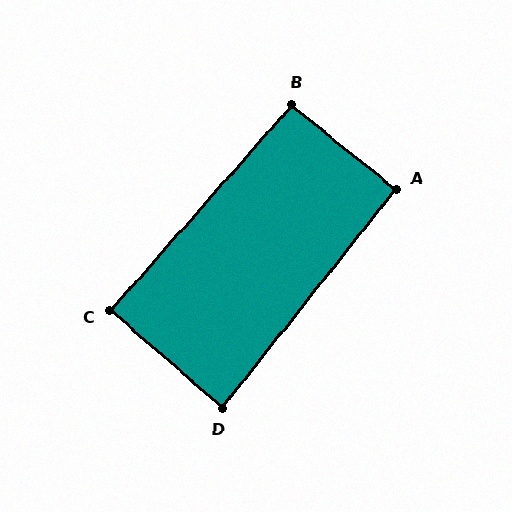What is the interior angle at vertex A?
Approximately 90 degrees (approximately right).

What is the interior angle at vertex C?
Approximately 90 degrees (approximately right).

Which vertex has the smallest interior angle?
D, at approximately 87 degrees.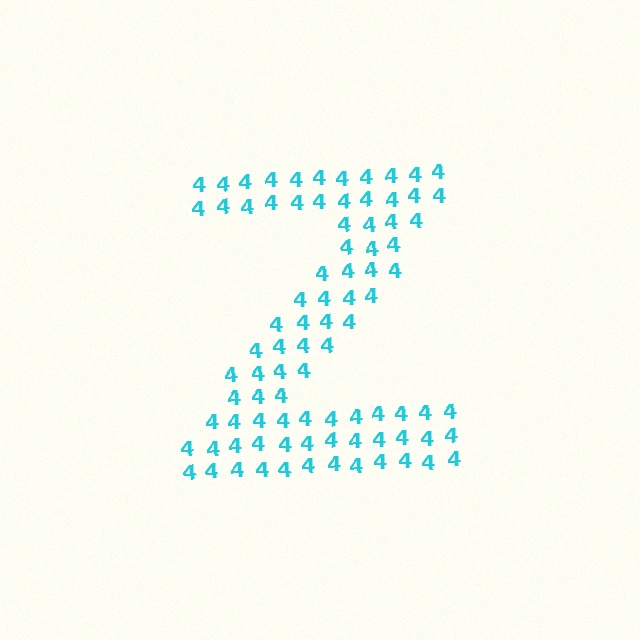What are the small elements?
The small elements are digit 4's.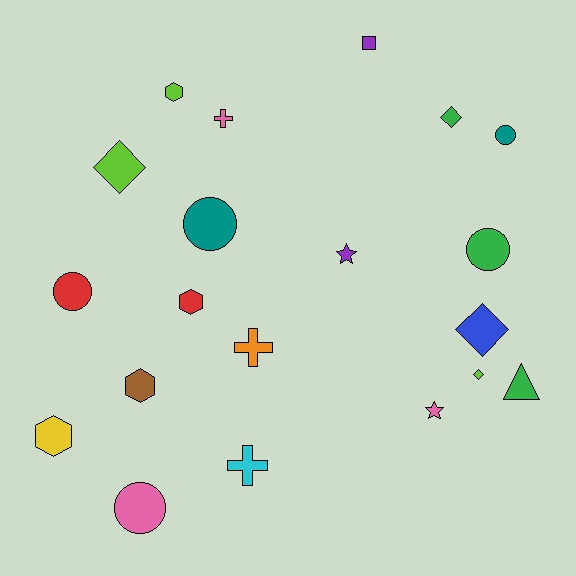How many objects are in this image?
There are 20 objects.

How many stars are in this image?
There are 2 stars.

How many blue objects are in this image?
There is 1 blue object.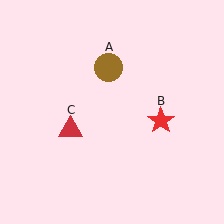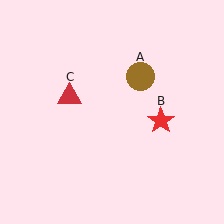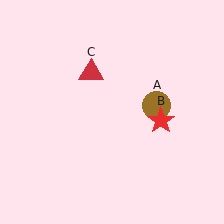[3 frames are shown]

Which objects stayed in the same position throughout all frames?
Red star (object B) remained stationary.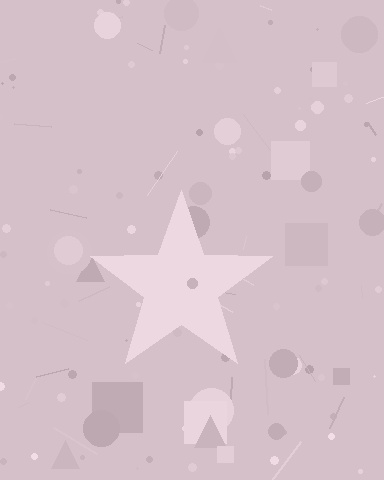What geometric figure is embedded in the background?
A star is embedded in the background.